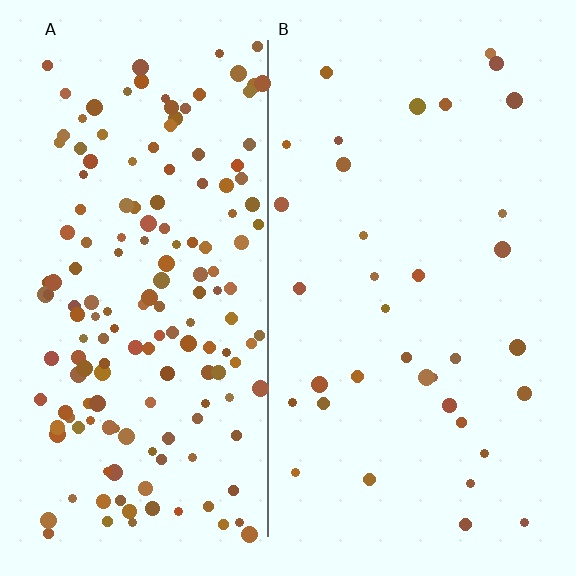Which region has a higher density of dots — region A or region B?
A (the left).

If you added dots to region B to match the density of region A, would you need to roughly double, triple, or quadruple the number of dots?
Approximately quadruple.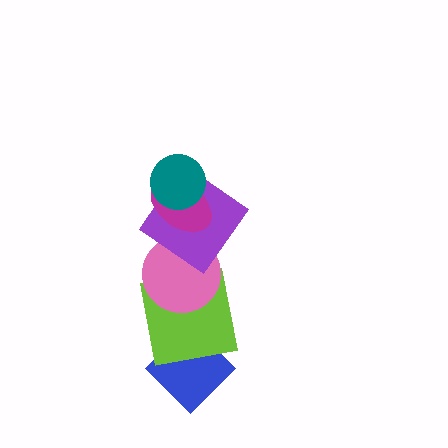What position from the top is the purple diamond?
The purple diamond is 3rd from the top.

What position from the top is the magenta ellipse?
The magenta ellipse is 2nd from the top.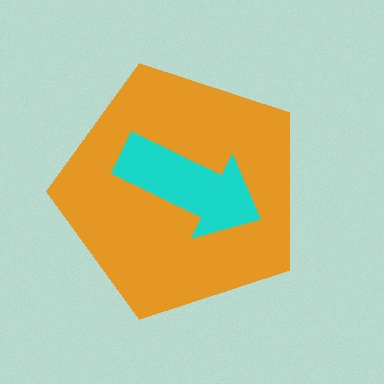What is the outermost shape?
The orange pentagon.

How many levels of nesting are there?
2.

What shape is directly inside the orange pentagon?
The cyan arrow.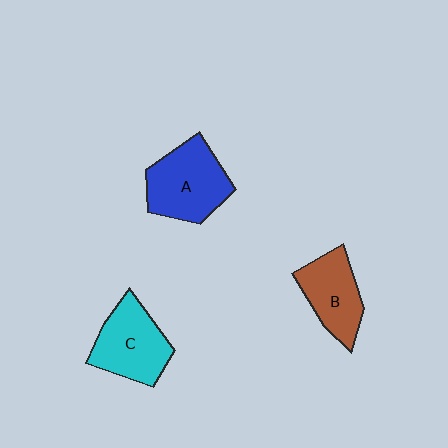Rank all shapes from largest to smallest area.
From largest to smallest: A (blue), C (cyan), B (brown).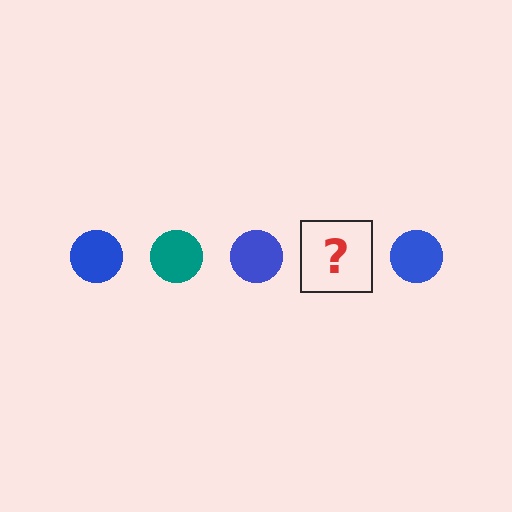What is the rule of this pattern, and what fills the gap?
The rule is that the pattern cycles through blue, teal circles. The gap should be filled with a teal circle.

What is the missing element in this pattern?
The missing element is a teal circle.